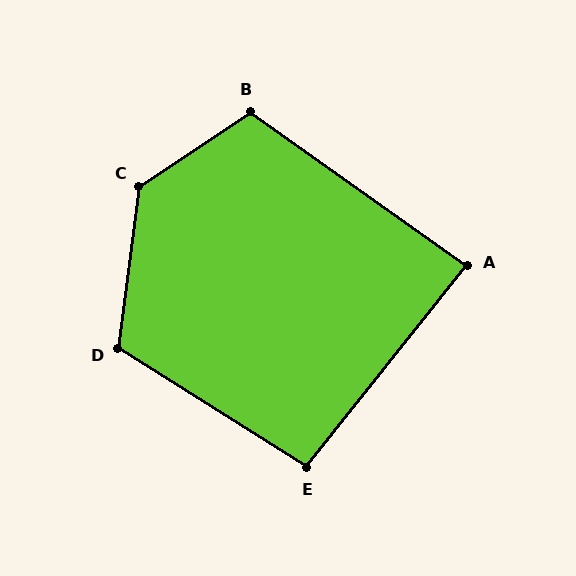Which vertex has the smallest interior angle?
A, at approximately 87 degrees.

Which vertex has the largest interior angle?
C, at approximately 131 degrees.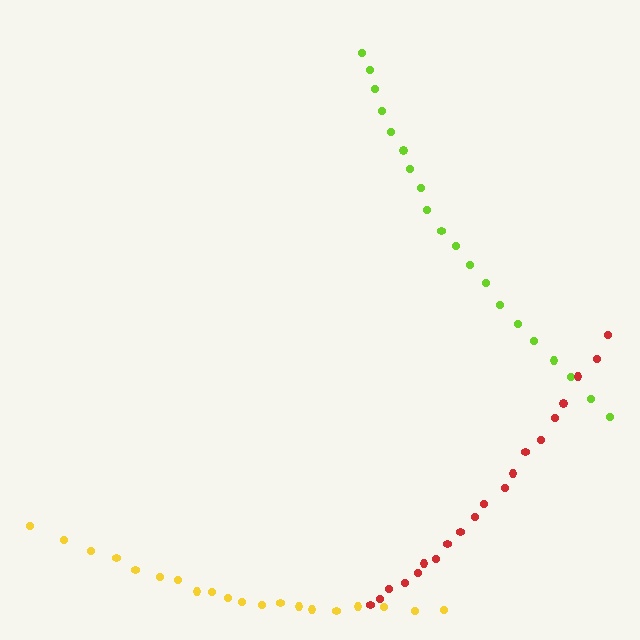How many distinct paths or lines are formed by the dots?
There are 3 distinct paths.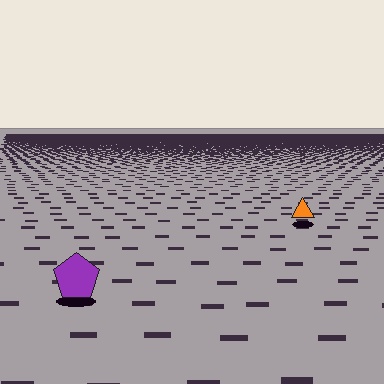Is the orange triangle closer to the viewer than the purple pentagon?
No. The purple pentagon is closer — you can tell from the texture gradient: the ground texture is coarser near it.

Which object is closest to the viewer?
The purple pentagon is closest. The texture marks near it are larger and more spread out.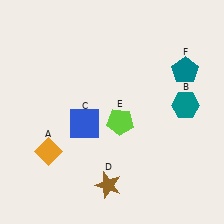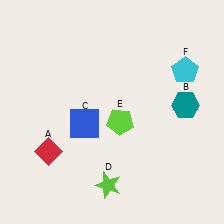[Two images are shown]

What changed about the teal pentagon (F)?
In Image 1, F is teal. In Image 2, it changed to cyan.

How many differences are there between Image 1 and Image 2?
There are 3 differences between the two images.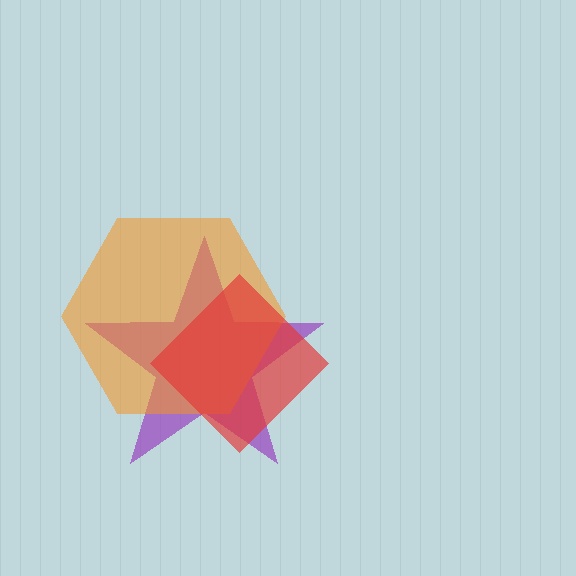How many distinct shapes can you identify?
There are 3 distinct shapes: a purple star, an orange hexagon, a red diamond.